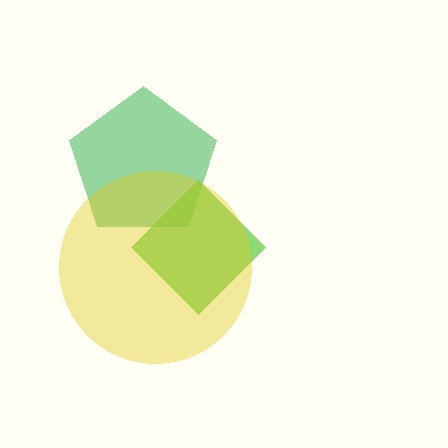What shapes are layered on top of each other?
The layered shapes are: a green pentagon, a lime diamond, a yellow circle.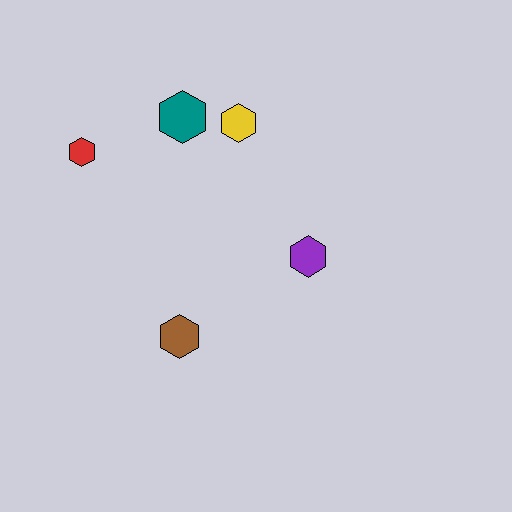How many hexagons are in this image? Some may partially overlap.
There are 5 hexagons.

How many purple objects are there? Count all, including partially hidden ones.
There is 1 purple object.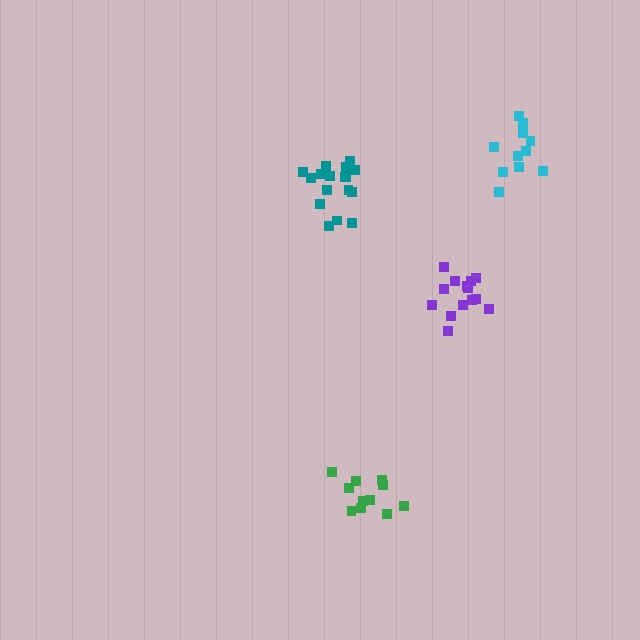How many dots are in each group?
Group 1: 11 dots, Group 2: 14 dots, Group 3: 11 dots, Group 4: 17 dots (53 total).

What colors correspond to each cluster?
The clusters are colored: green, purple, cyan, teal.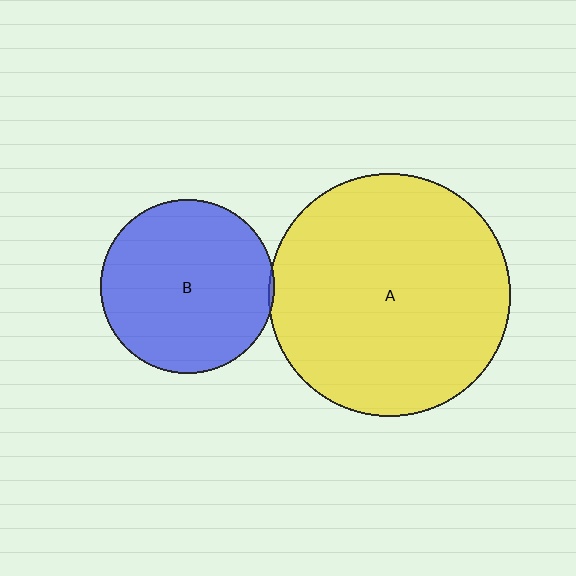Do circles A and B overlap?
Yes.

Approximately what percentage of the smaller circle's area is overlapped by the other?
Approximately 5%.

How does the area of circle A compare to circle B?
Approximately 1.9 times.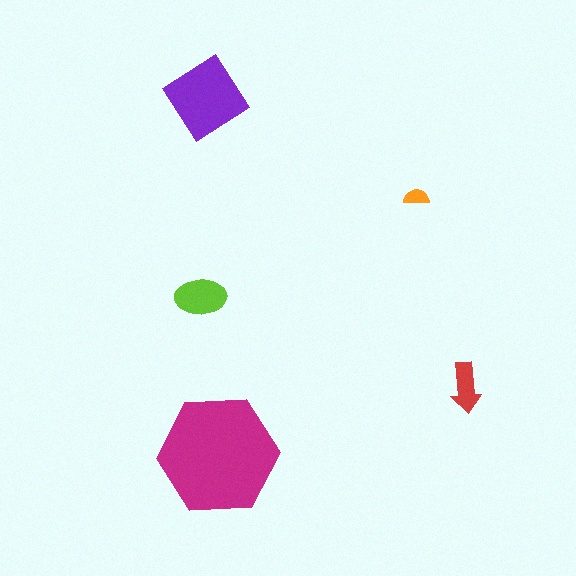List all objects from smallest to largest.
The orange semicircle, the red arrow, the lime ellipse, the purple diamond, the magenta hexagon.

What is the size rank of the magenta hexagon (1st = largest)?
1st.